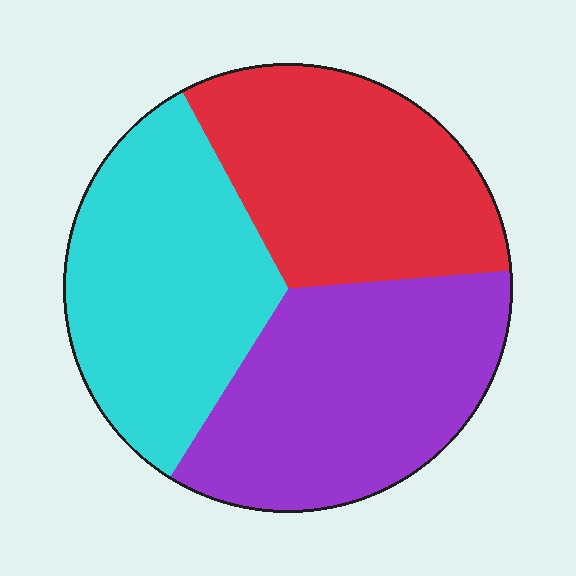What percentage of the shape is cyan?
Cyan takes up between a sixth and a third of the shape.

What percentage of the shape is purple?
Purple takes up about one third (1/3) of the shape.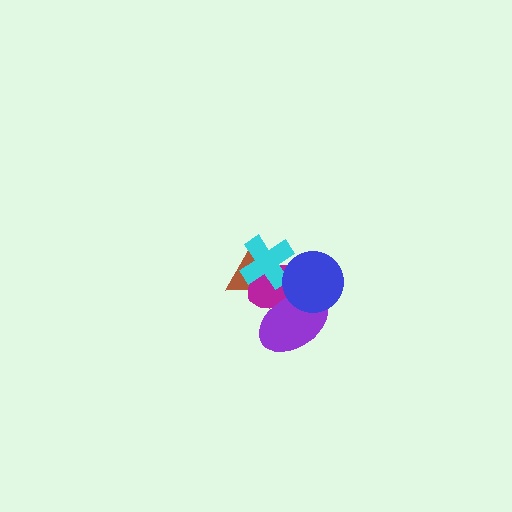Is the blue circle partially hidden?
No, no other shape covers it.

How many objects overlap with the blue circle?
3 objects overlap with the blue circle.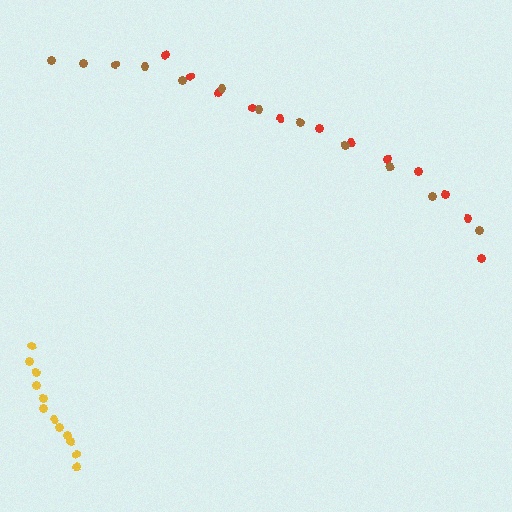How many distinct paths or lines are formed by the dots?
There are 3 distinct paths.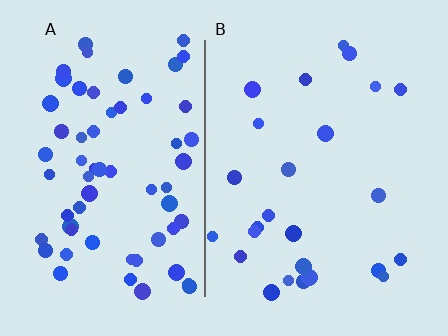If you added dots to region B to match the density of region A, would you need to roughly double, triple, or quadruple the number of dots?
Approximately triple.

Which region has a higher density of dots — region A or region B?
A (the left).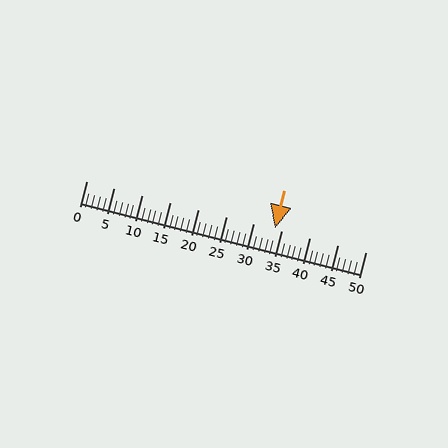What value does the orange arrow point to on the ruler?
The orange arrow points to approximately 34.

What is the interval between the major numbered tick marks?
The major tick marks are spaced 5 units apart.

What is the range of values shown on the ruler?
The ruler shows values from 0 to 50.